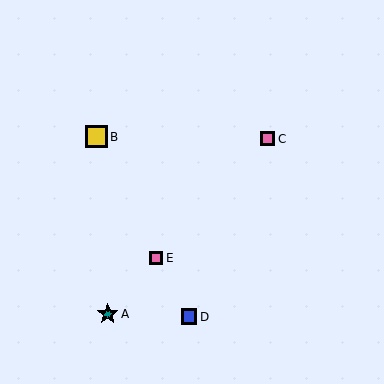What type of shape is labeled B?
Shape B is a yellow square.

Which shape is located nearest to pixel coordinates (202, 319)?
The blue square (labeled D) at (189, 317) is nearest to that location.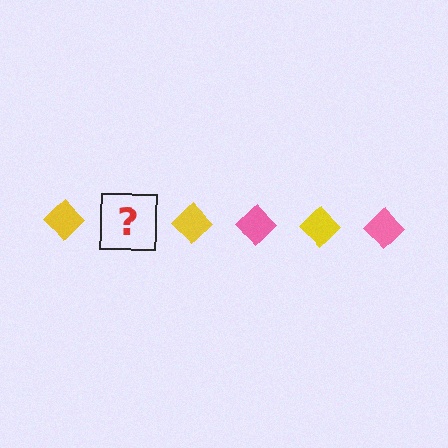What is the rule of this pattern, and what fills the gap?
The rule is that the pattern cycles through yellow, pink diamonds. The gap should be filled with a pink diamond.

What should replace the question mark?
The question mark should be replaced with a pink diamond.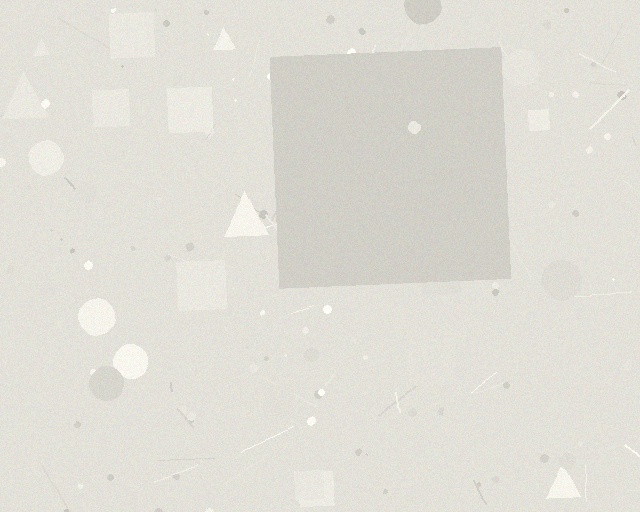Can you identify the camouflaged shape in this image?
The camouflaged shape is a square.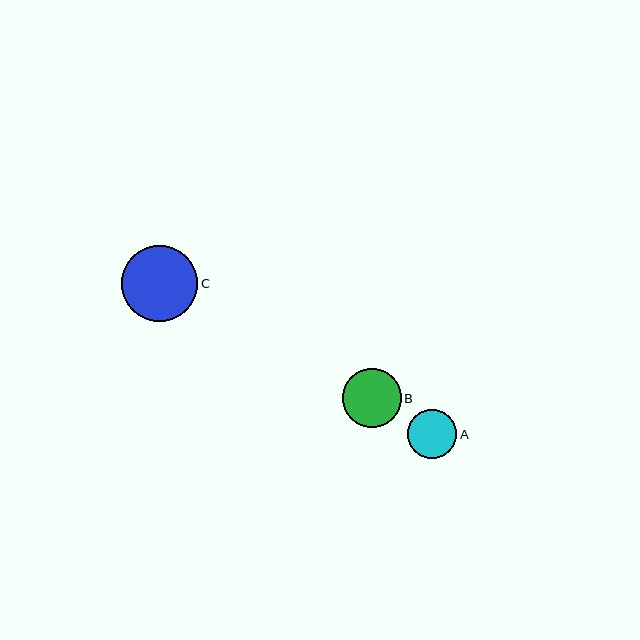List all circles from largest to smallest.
From largest to smallest: C, B, A.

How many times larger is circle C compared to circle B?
Circle C is approximately 1.3 times the size of circle B.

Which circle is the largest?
Circle C is the largest with a size of approximately 76 pixels.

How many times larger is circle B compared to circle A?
Circle B is approximately 1.2 times the size of circle A.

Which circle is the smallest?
Circle A is the smallest with a size of approximately 49 pixels.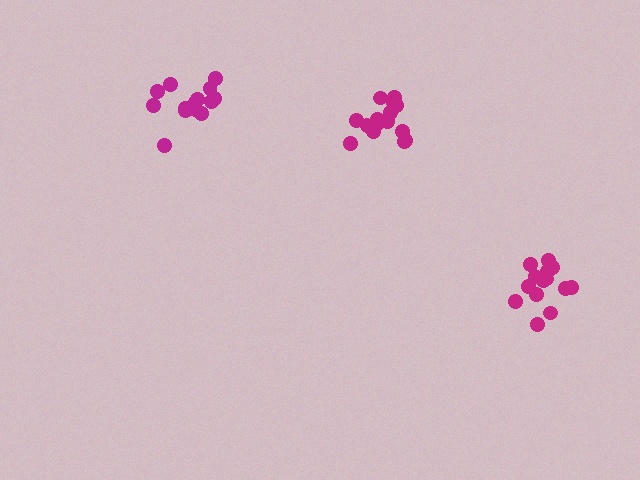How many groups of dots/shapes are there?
There are 3 groups.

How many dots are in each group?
Group 1: 14 dots, Group 2: 17 dots, Group 3: 14 dots (45 total).